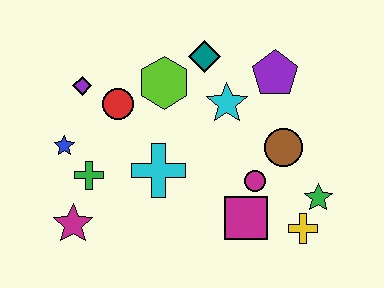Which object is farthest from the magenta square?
The purple diamond is farthest from the magenta square.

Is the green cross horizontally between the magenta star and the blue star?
No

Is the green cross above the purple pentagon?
No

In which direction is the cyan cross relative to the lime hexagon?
The cyan cross is below the lime hexagon.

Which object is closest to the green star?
The yellow cross is closest to the green star.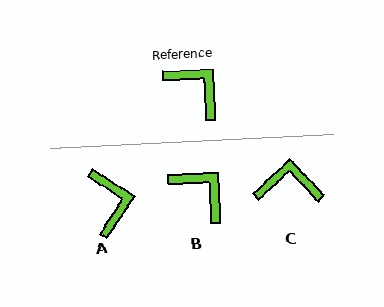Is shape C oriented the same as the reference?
No, it is off by about 41 degrees.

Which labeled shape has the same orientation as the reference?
B.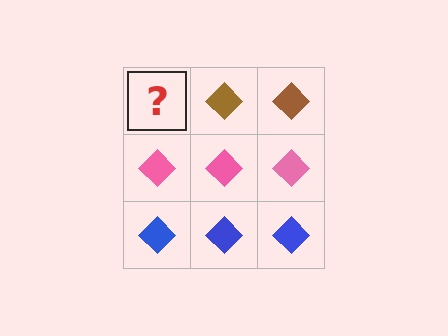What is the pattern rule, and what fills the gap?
The rule is that each row has a consistent color. The gap should be filled with a brown diamond.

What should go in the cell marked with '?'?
The missing cell should contain a brown diamond.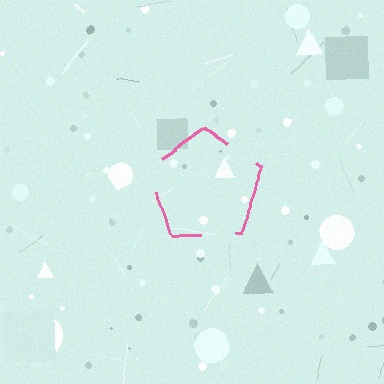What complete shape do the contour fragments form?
The contour fragments form a pentagon.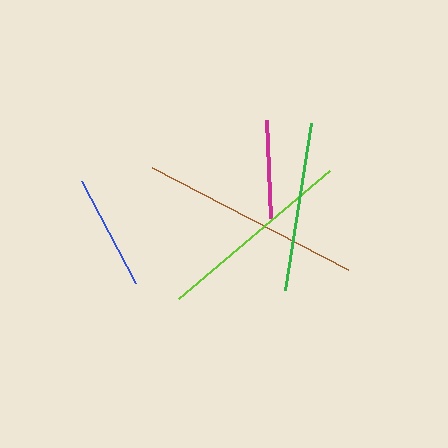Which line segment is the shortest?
The magenta line is the shortest at approximately 98 pixels.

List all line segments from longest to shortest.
From longest to shortest: brown, lime, green, blue, magenta.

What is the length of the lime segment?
The lime segment is approximately 198 pixels long.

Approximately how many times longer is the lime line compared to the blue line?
The lime line is approximately 1.7 times the length of the blue line.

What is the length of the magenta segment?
The magenta segment is approximately 98 pixels long.